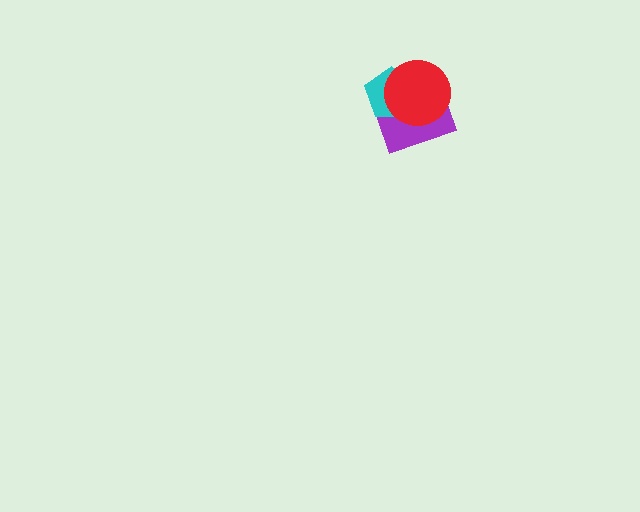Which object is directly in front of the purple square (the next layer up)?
The cyan pentagon is directly in front of the purple square.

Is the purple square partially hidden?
Yes, it is partially covered by another shape.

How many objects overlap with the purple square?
2 objects overlap with the purple square.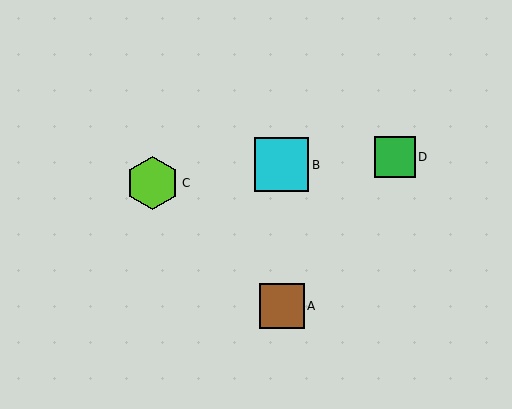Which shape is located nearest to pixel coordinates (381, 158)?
The green square (labeled D) at (395, 157) is nearest to that location.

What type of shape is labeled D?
Shape D is a green square.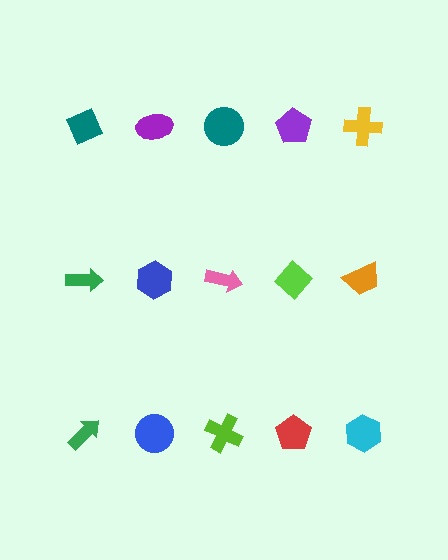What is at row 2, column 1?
A green arrow.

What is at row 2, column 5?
An orange trapezoid.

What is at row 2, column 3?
A pink arrow.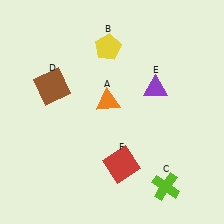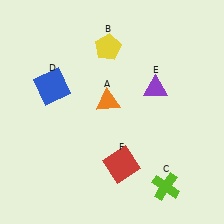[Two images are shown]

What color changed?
The square (D) changed from brown in Image 1 to blue in Image 2.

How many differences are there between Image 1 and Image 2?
There is 1 difference between the two images.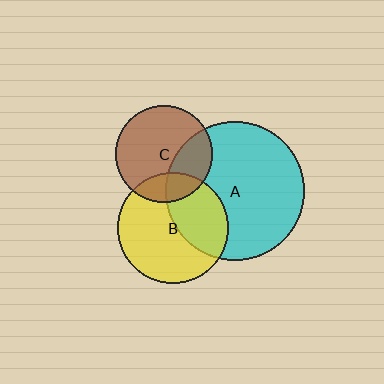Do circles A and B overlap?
Yes.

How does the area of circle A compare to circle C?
Approximately 2.1 times.